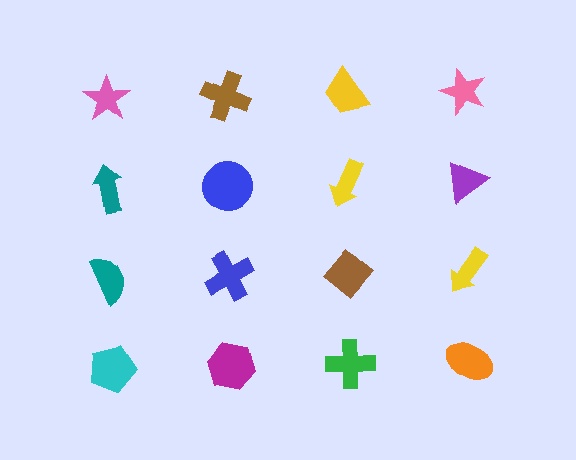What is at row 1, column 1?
A pink star.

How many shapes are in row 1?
4 shapes.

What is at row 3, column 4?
A yellow arrow.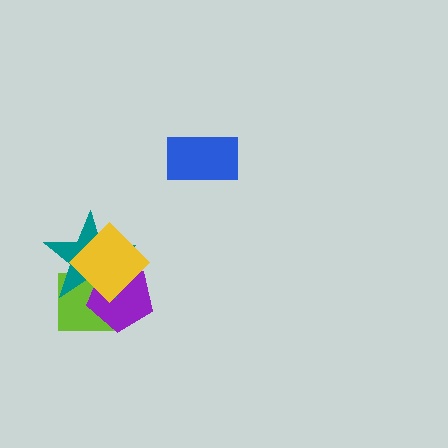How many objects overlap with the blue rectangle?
0 objects overlap with the blue rectangle.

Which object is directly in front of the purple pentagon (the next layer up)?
The teal star is directly in front of the purple pentagon.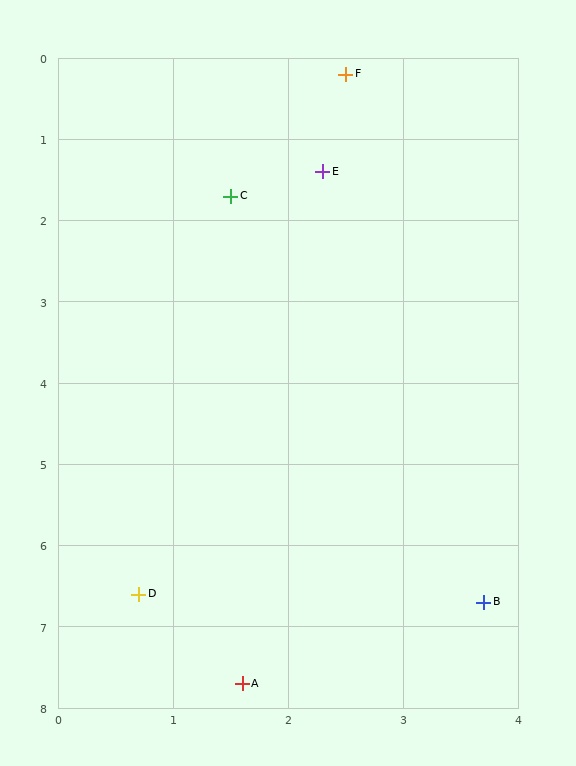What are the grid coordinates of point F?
Point F is at approximately (2.5, 0.2).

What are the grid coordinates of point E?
Point E is at approximately (2.3, 1.4).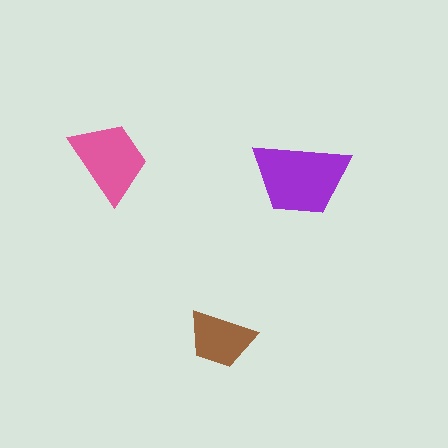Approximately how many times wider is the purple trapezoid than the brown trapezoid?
About 1.5 times wider.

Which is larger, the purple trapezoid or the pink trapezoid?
The purple one.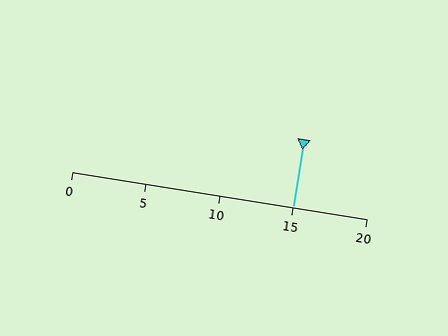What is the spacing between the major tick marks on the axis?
The major ticks are spaced 5 apart.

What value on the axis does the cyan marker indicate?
The marker indicates approximately 15.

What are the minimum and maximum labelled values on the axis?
The axis runs from 0 to 20.